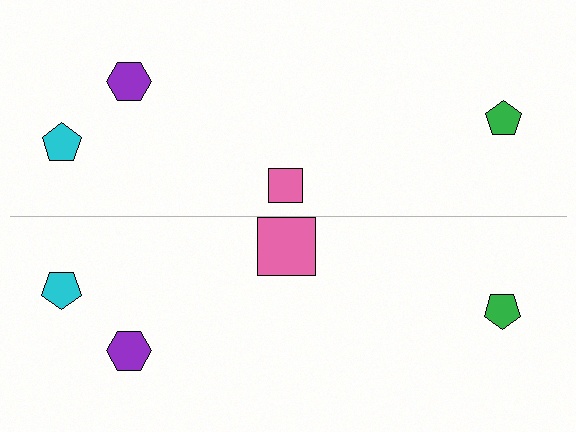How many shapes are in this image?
There are 8 shapes in this image.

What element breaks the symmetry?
The pink square on the bottom side has a different size than its mirror counterpart.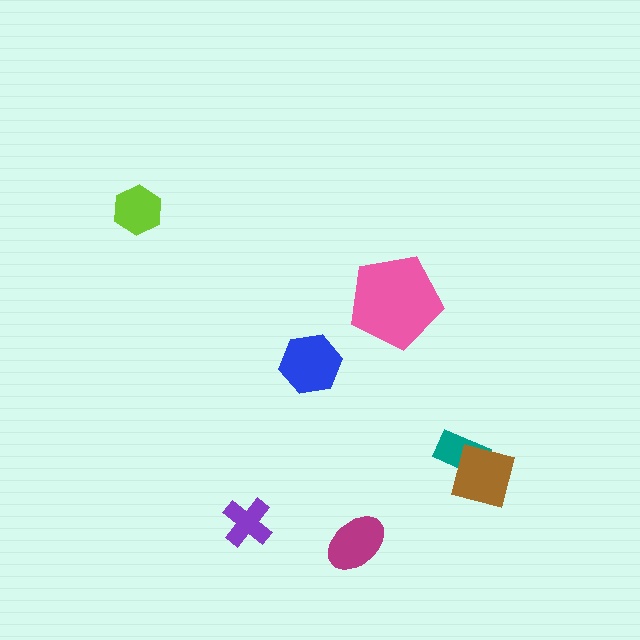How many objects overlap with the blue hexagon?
0 objects overlap with the blue hexagon.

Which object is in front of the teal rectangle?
The brown square is in front of the teal rectangle.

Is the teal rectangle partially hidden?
Yes, it is partially covered by another shape.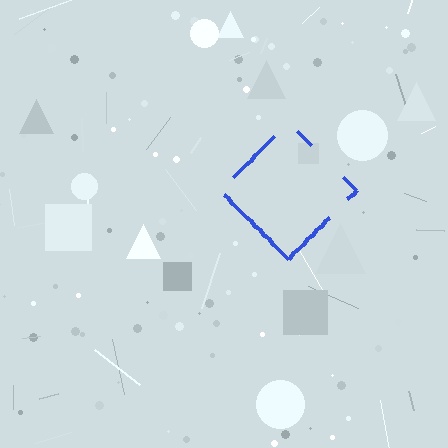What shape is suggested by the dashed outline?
The dashed outline suggests a diamond.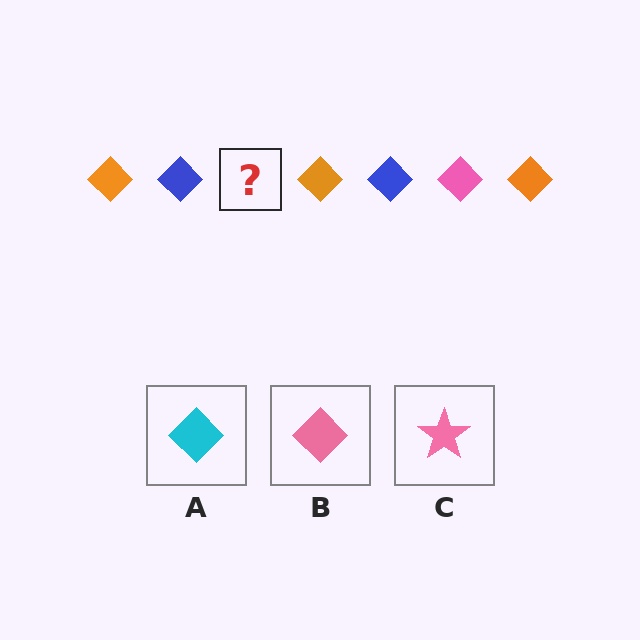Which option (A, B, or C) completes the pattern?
B.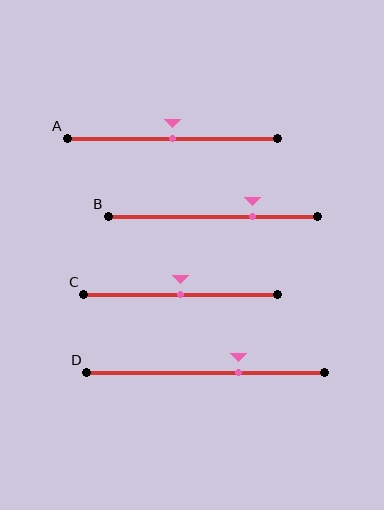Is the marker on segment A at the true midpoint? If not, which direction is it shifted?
Yes, the marker on segment A is at the true midpoint.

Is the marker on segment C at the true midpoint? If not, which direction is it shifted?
Yes, the marker on segment C is at the true midpoint.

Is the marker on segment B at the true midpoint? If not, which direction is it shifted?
No, the marker on segment B is shifted to the right by about 19% of the segment length.